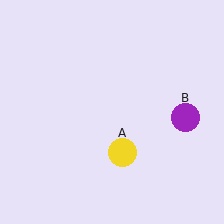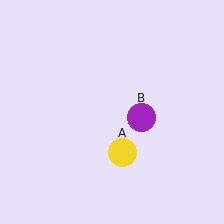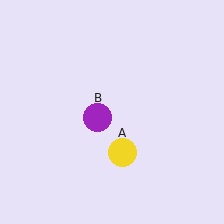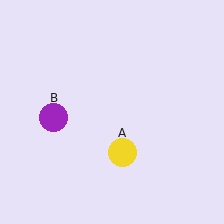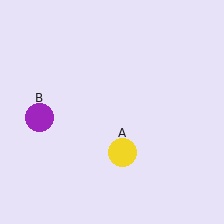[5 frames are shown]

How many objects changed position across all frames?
1 object changed position: purple circle (object B).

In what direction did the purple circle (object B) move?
The purple circle (object B) moved left.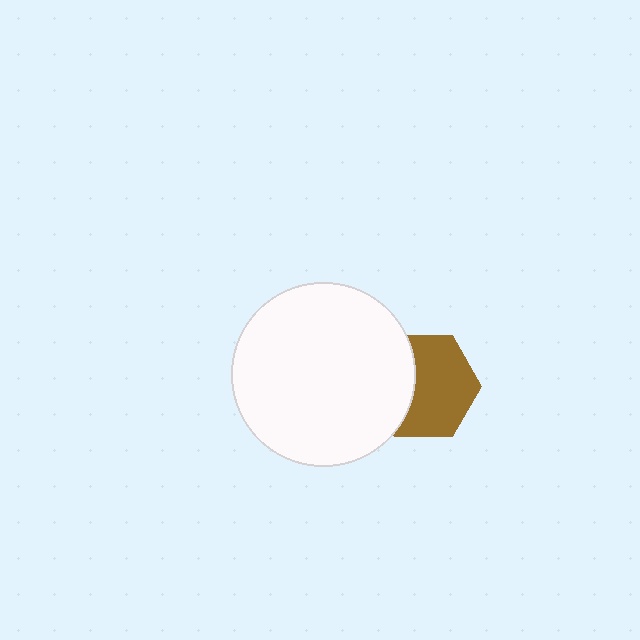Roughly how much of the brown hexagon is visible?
Most of it is visible (roughly 65%).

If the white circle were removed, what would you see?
You would see the complete brown hexagon.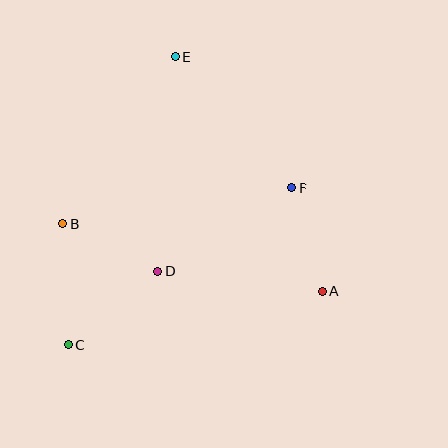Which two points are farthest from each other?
Points C and E are farthest from each other.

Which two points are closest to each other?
Points B and D are closest to each other.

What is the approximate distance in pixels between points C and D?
The distance between C and D is approximately 117 pixels.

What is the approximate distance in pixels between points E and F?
The distance between E and F is approximately 175 pixels.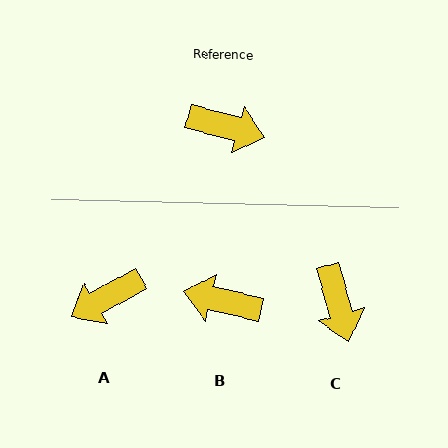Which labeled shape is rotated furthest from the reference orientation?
B, about 178 degrees away.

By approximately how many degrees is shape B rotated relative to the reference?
Approximately 178 degrees clockwise.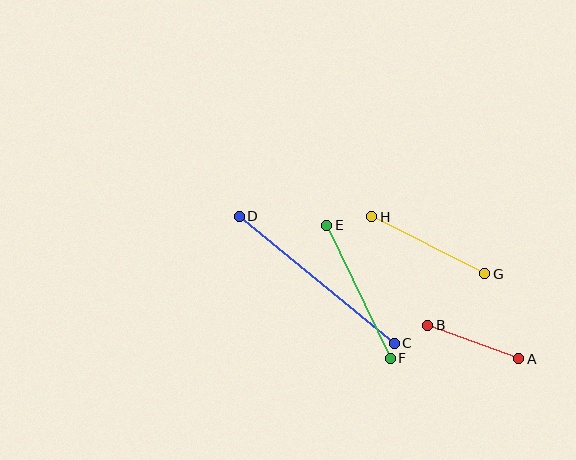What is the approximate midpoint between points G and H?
The midpoint is at approximately (428, 245) pixels.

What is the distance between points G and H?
The distance is approximately 126 pixels.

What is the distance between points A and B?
The distance is approximately 97 pixels.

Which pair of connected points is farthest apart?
Points C and D are farthest apart.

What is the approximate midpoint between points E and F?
The midpoint is at approximately (359, 292) pixels.